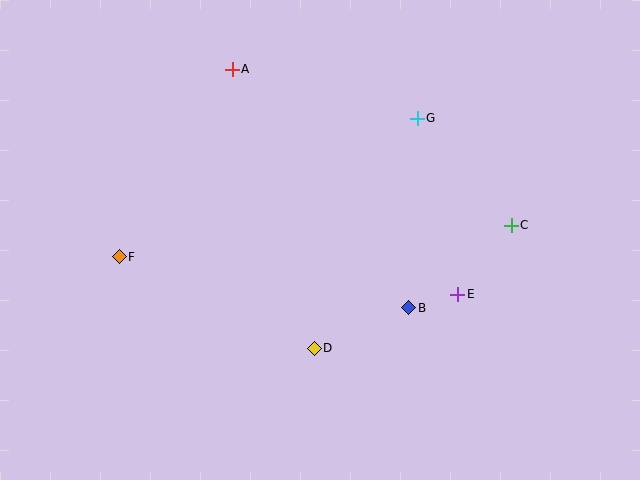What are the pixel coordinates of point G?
Point G is at (417, 118).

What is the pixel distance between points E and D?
The distance between E and D is 153 pixels.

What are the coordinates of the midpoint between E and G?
The midpoint between E and G is at (437, 206).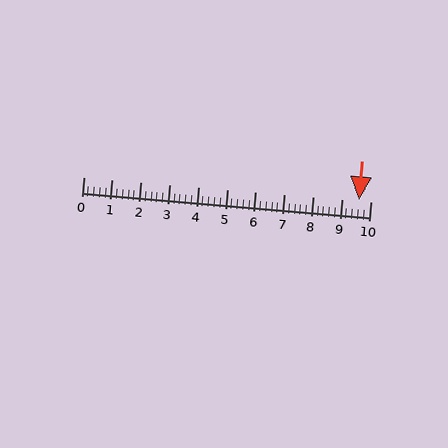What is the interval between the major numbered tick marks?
The major tick marks are spaced 1 units apart.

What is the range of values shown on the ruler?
The ruler shows values from 0 to 10.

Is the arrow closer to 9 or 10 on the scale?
The arrow is closer to 10.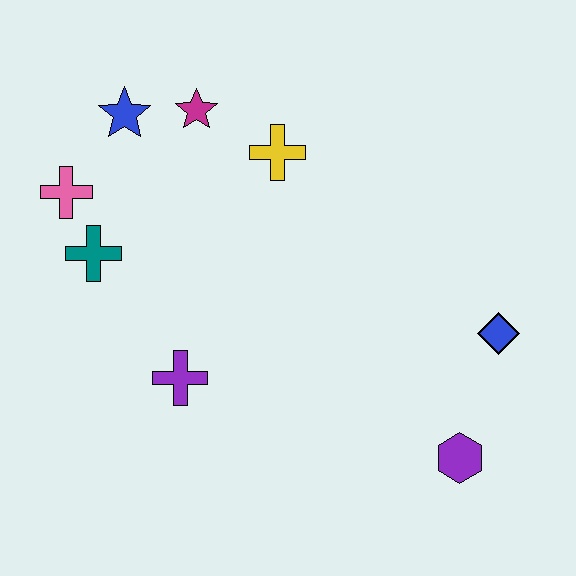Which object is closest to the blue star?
The magenta star is closest to the blue star.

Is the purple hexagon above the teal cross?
No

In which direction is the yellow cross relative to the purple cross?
The yellow cross is above the purple cross.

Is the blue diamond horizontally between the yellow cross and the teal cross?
No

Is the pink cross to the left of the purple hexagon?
Yes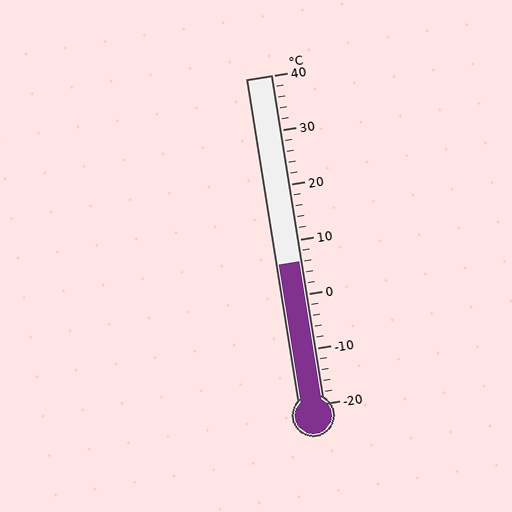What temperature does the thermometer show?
The thermometer shows approximately 6°C.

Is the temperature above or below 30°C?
The temperature is below 30°C.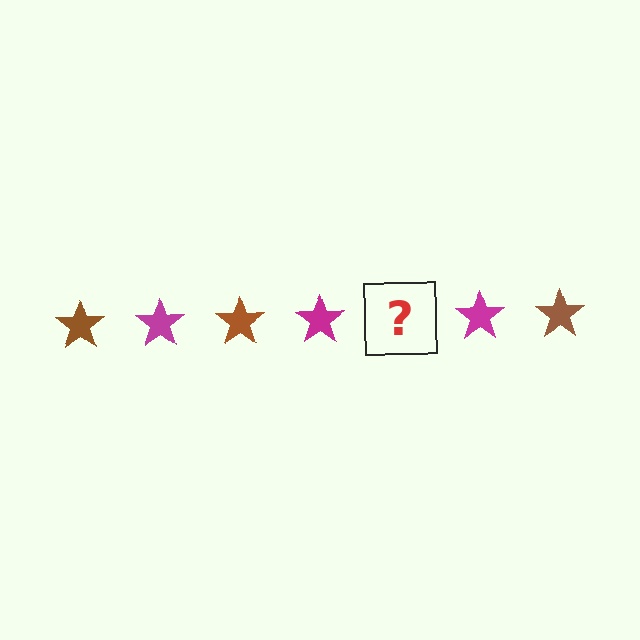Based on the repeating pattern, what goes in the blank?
The blank should be a brown star.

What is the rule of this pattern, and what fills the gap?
The rule is that the pattern cycles through brown, magenta stars. The gap should be filled with a brown star.